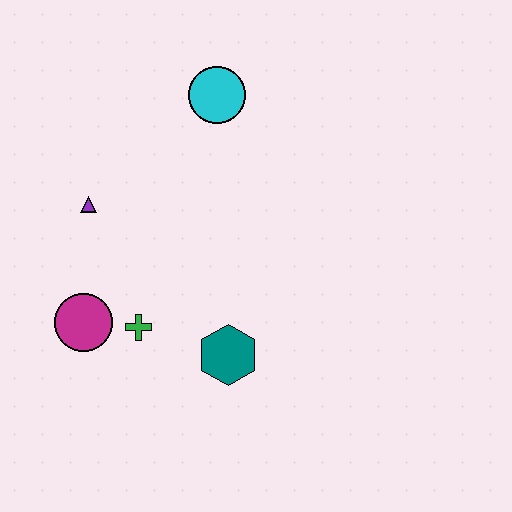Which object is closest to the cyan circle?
The purple triangle is closest to the cyan circle.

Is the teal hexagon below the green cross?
Yes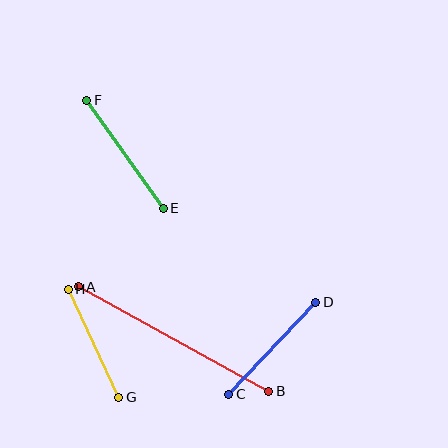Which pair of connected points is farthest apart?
Points A and B are farthest apart.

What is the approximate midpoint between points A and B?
The midpoint is at approximately (174, 339) pixels.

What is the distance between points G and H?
The distance is approximately 119 pixels.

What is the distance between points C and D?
The distance is approximately 127 pixels.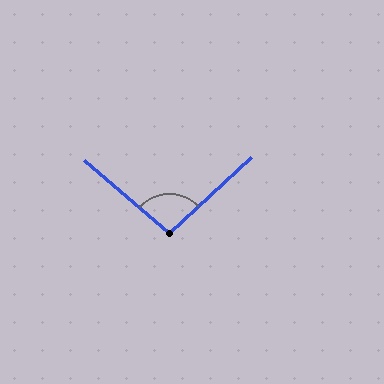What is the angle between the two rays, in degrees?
Approximately 97 degrees.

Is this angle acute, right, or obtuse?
It is obtuse.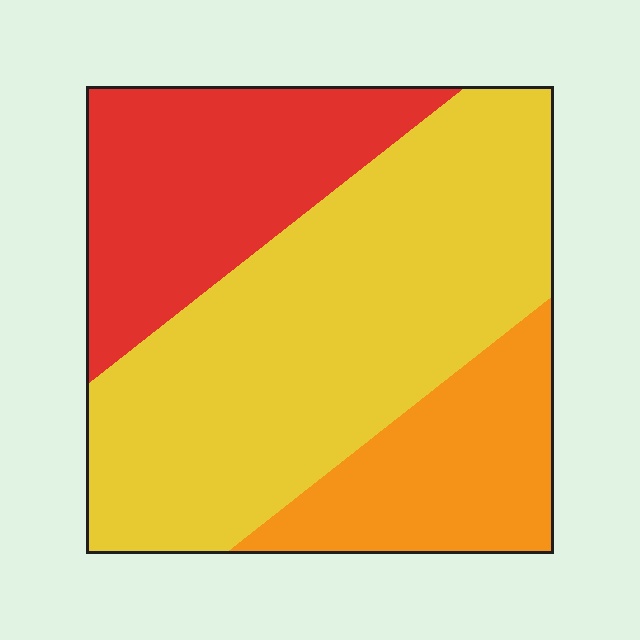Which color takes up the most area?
Yellow, at roughly 55%.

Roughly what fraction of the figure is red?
Red covers 26% of the figure.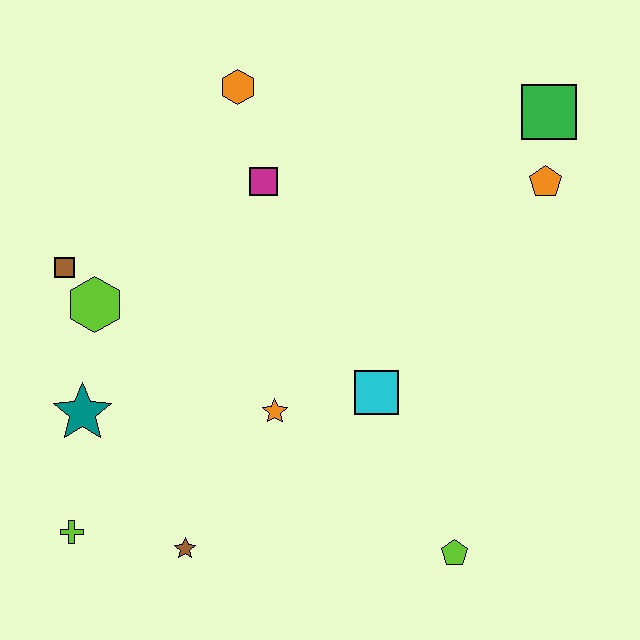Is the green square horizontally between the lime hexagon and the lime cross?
No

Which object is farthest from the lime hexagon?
The green square is farthest from the lime hexagon.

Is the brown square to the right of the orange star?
No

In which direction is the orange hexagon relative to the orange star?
The orange hexagon is above the orange star.